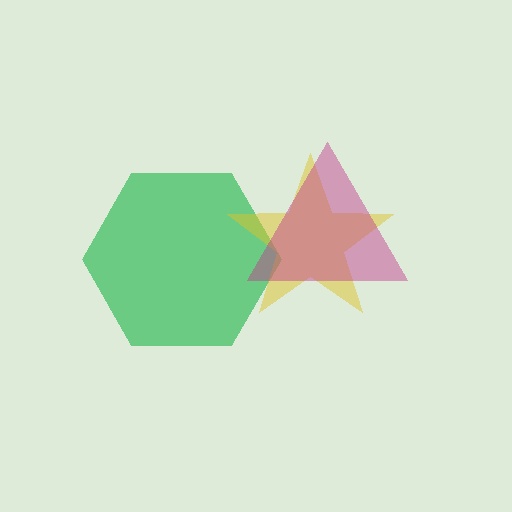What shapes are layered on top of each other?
The layered shapes are: a green hexagon, a yellow star, a magenta triangle.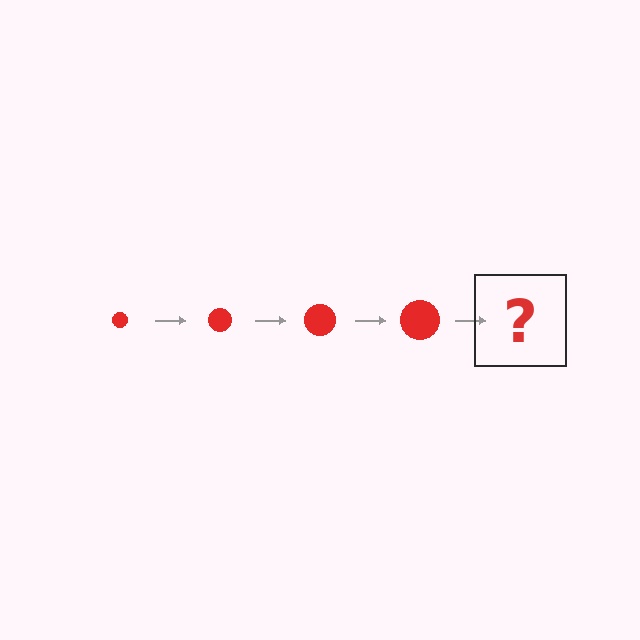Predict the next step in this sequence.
The next step is a red circle, larger than the previous one.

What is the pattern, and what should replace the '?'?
The pattern is that the circle gets progressively larger each step. The '?' should be a red circle, larger than the previous one.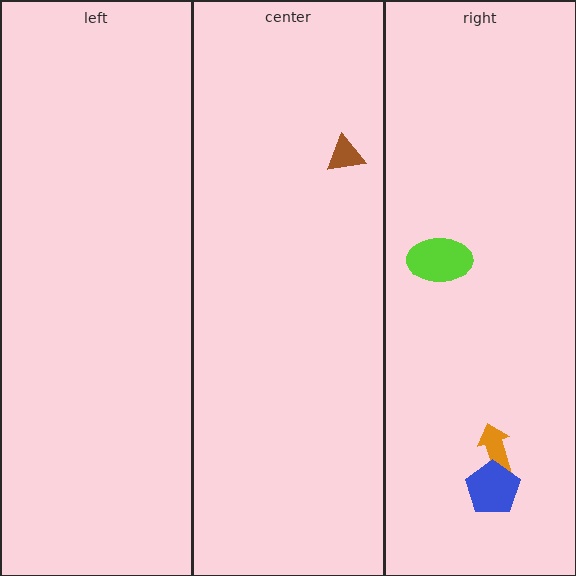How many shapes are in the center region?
1.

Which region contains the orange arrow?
The right region.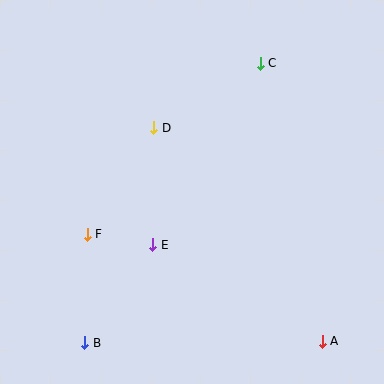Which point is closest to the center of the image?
Point E at (153, 245) is closest to the center.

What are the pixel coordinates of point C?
Point C is at (260, 64).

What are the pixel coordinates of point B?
Point B is at (85, 343).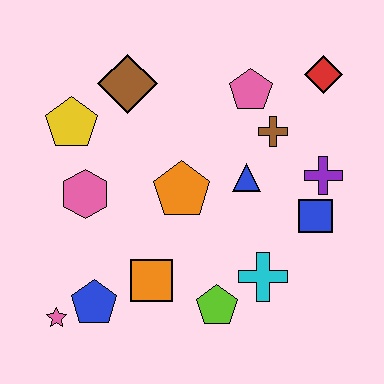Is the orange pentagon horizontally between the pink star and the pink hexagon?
No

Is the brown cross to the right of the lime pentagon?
Yes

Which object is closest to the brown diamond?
The yellow pentagon is closest to the brown diamond.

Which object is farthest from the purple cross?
The pink star is farthest from the purple cross.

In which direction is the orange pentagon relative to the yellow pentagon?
The orange pentagon is to the right of the yellow pentagon.